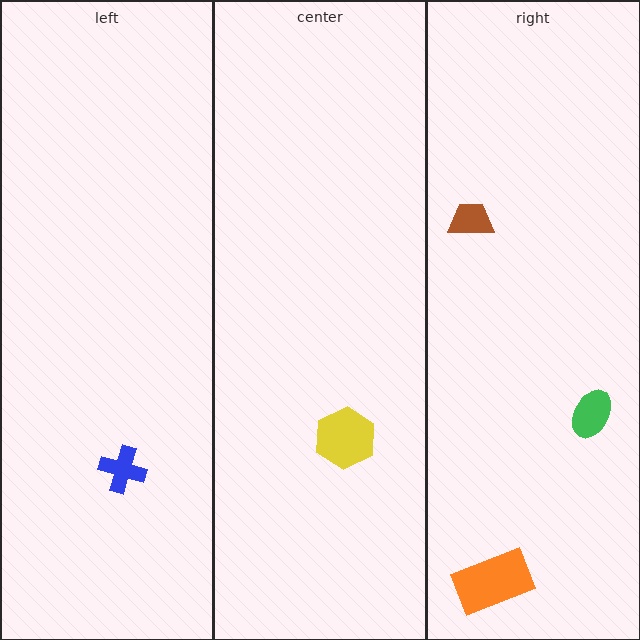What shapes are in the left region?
The blue cross.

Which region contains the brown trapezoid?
The right region.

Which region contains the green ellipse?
The right region.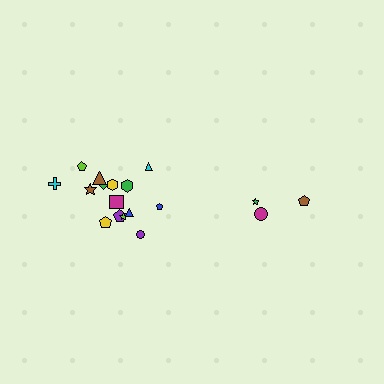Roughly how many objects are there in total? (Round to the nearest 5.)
Roughly 20 objects in total.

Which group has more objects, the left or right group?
The left group.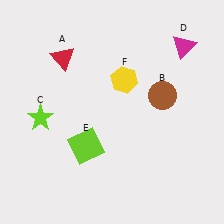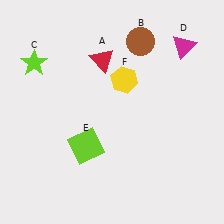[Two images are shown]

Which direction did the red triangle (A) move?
The red triangle (A) moved right.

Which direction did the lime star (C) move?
The lime star (C) moved up.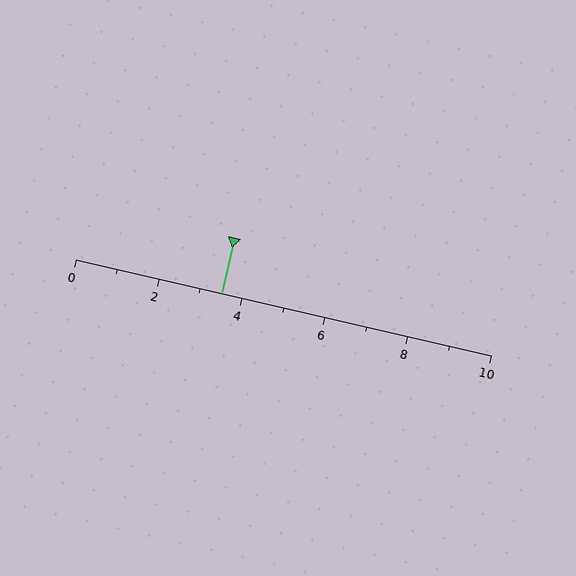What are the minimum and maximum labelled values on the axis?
The axis runs from 0 to 10.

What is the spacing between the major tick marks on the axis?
The major ticks are spaced 2 apart.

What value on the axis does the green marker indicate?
The marker indicates approximately 3.5.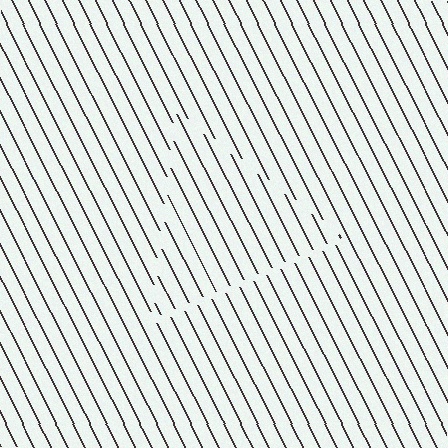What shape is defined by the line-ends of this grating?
An illusory triangle. The interior of the shape contains the same grating, shifted by half a period — the contour is defined by the phase discontinuity where line-ends from the inner and outer gratings abut.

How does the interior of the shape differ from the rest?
The interior of the shape contains the same grating, shifted by half a period — the contour is defined by the phase discontinuity where line-ends from the inner and outer gratings abut.